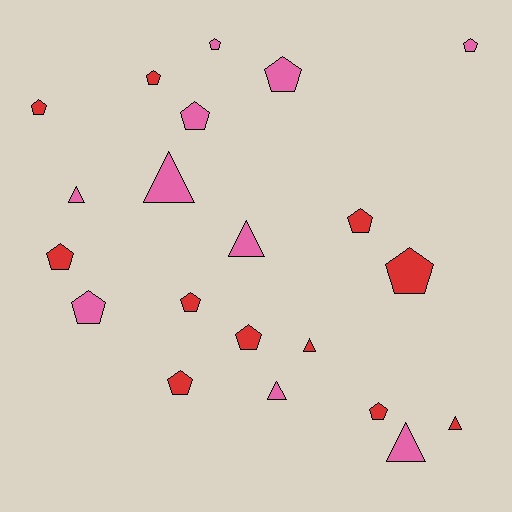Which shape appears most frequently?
Pentagon, with 14 objects.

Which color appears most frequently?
Red, with 11 objects.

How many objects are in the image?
There are 21 objects.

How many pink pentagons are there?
There are 5 pink pentagons.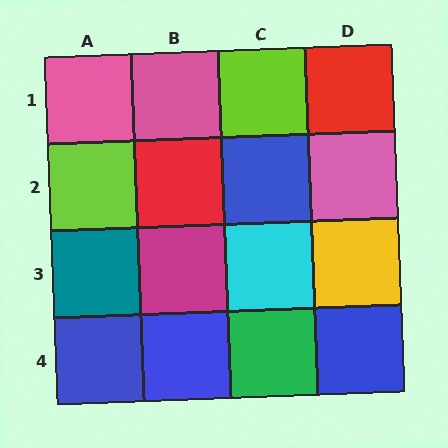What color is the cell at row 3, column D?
Yellow.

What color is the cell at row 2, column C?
Blue.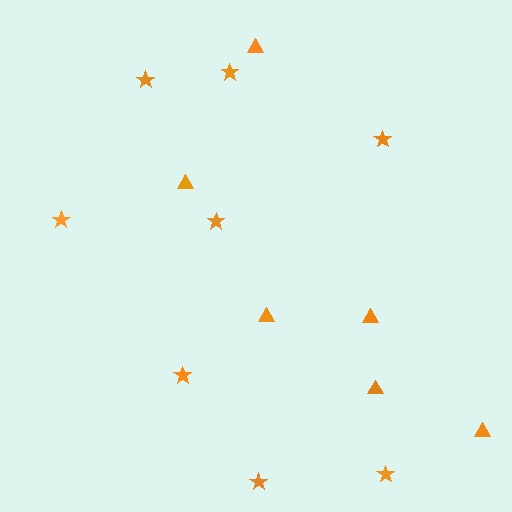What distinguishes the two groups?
There are 2 groups: one group of stars (8) and one group of triangles (6).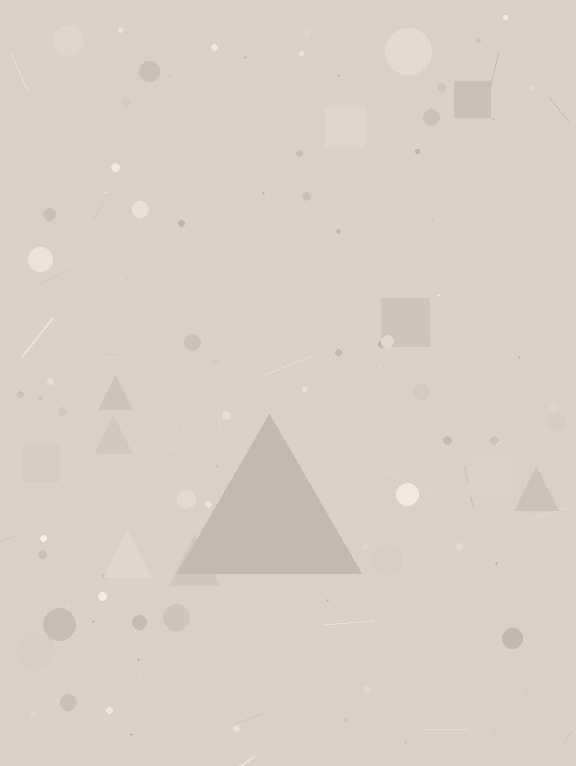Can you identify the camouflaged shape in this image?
The camouflaged shape is a triangle.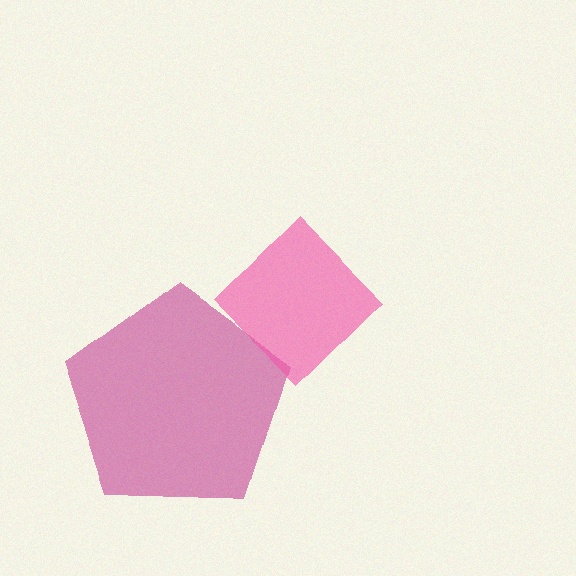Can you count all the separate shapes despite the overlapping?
Yes, there are 2 separate shapes.